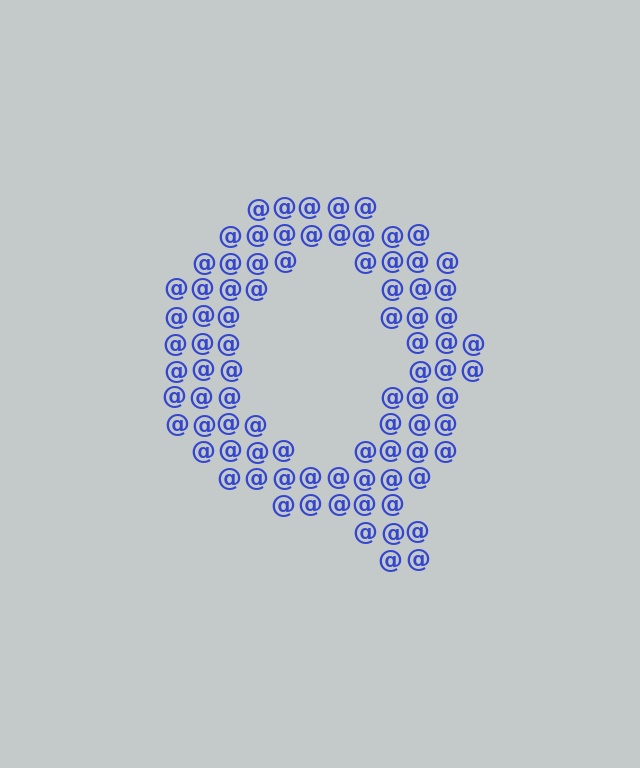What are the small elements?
The small elements are at signs.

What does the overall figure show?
The overall figure shows the letter Q.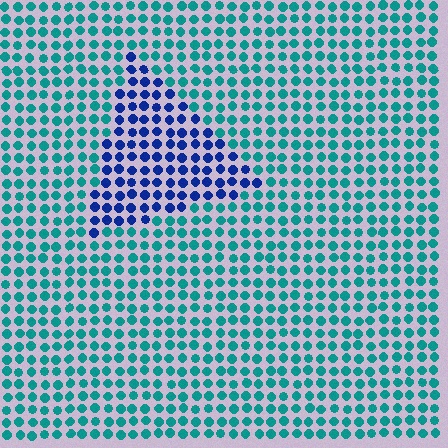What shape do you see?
I see a triangle.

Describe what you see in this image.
The image is filled with small teal elements in a uniform arrangement. A triangle-shaped region is visible where the elements are tinted to a slightly different hue, forming a subtle color boundary.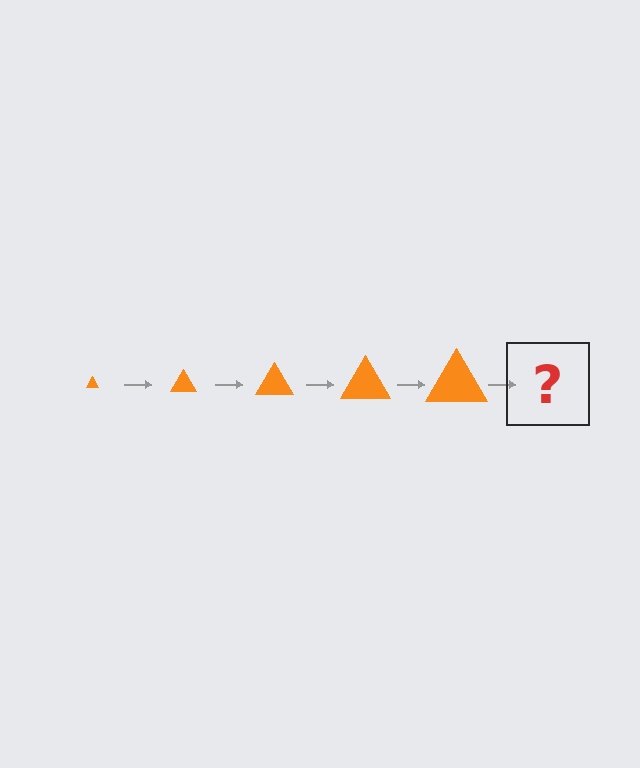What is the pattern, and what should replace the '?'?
The pattern is that the triangle gets progressively larger each step. The '?' should be an orange triangle, larger than the previous one.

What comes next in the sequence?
The next element should be an orange triangle, larger than the previous one.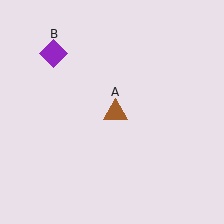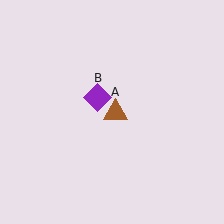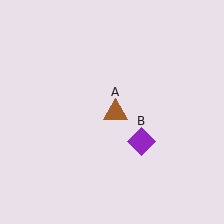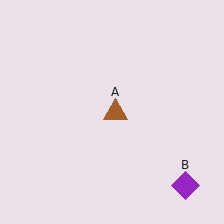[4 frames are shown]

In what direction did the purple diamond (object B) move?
The purple diamond (object B) moved down and to the right.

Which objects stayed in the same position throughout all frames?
Brown triangle (object A) remained stationary.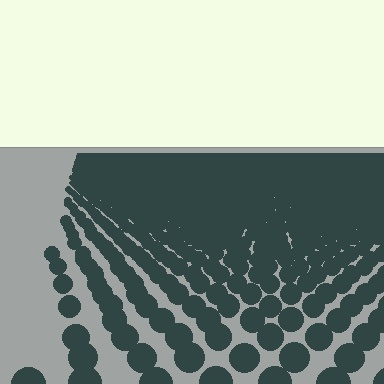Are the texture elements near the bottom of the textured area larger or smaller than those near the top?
Larger. Near the bottom, elements are closer to the viewer and appear at a bigger on-screen size.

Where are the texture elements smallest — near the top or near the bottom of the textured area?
Near the top.